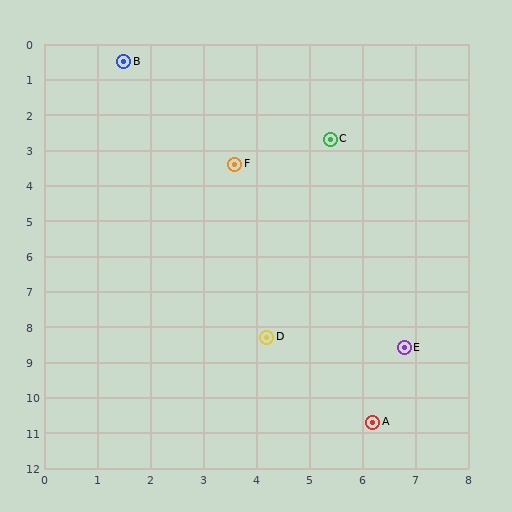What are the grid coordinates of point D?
Point D is at approximately (4.2, 8.3).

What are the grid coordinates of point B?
Point B is at approximately (1.5, 0.5).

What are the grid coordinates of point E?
Point E is at approximately (6.8, 8.6).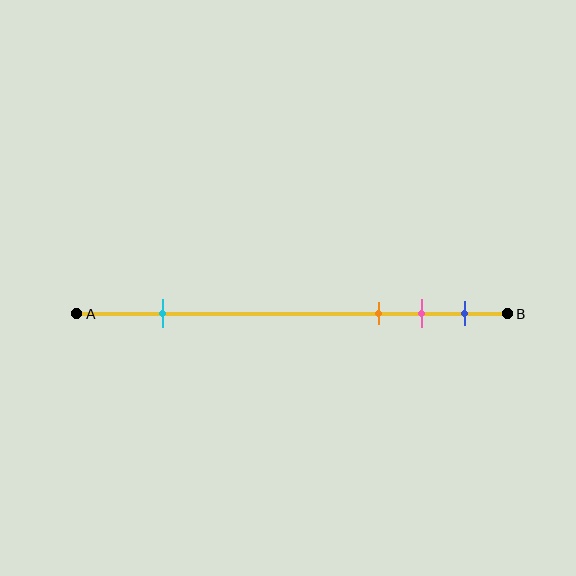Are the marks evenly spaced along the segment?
No, the marks are not evenly spaced.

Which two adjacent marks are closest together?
The pink and blue marks are the closest adjacent pair.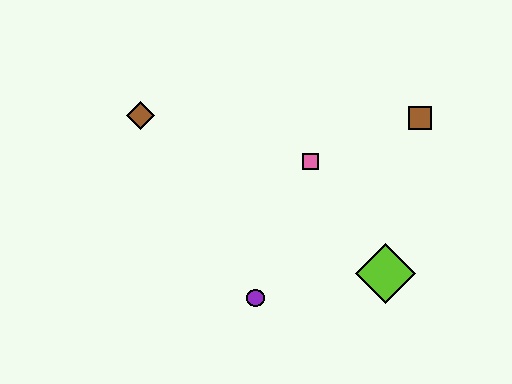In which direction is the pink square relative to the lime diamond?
The pink square is above the lime diamond.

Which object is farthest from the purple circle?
The brown square is farthest from the purple circle.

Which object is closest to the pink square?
The brown square is closest to the pink square.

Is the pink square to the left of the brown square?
Yes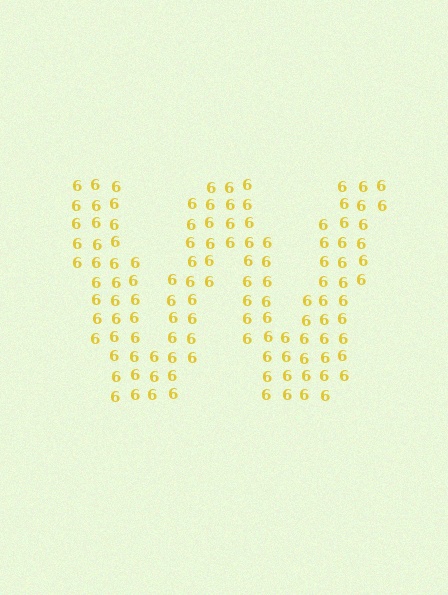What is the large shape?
The large shape is the letter W.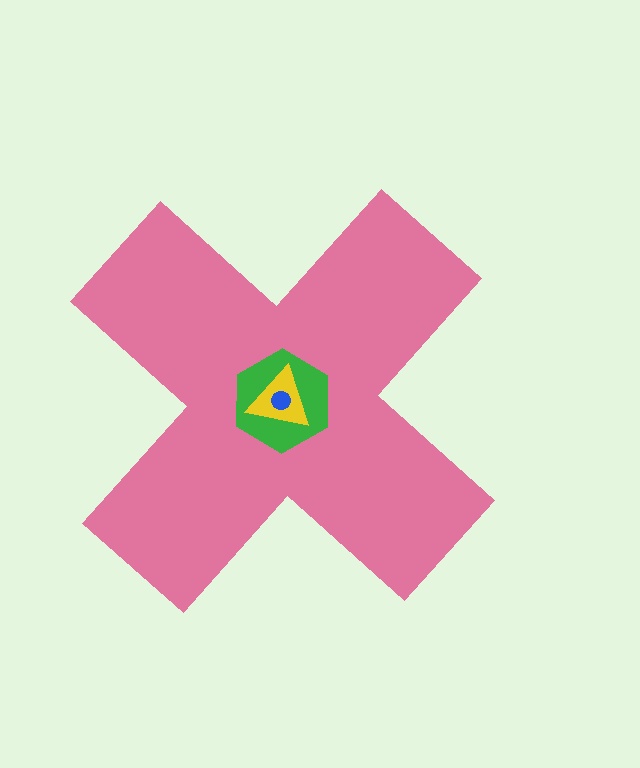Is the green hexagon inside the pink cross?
Yes.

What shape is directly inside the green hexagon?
The yellow triangle.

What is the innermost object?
The blue circle.